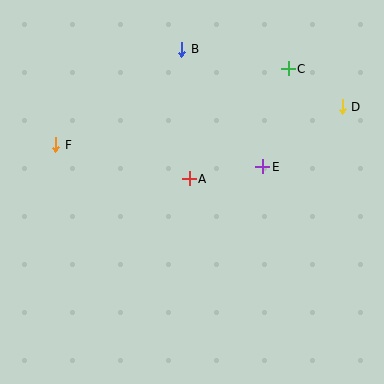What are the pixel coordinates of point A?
Point A is at (189, 179).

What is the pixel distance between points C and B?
The distance between C and B is 108 pixels.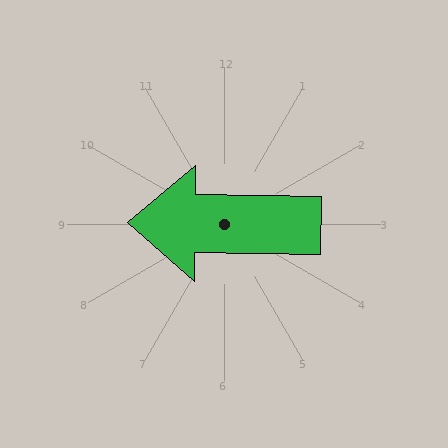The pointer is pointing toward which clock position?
Roughly 9 o'clock.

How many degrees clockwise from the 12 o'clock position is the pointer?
Approximately 271 degrees.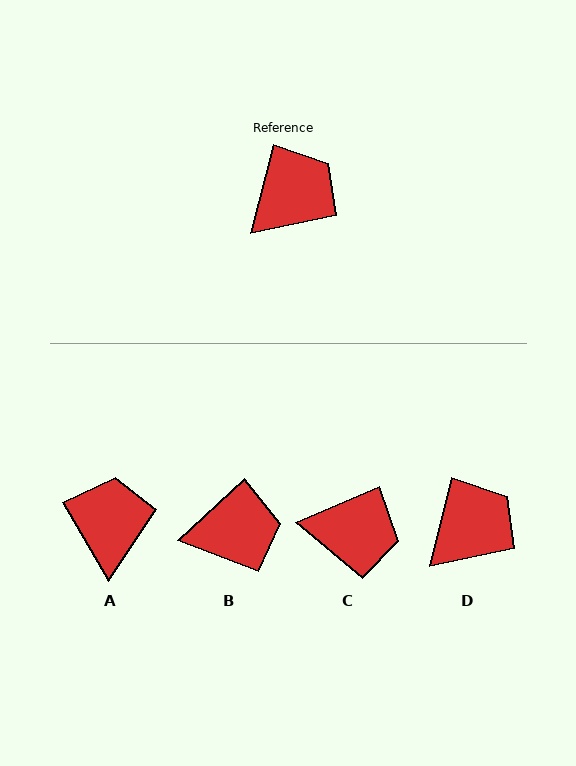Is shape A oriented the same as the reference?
No, it is off by about 45 degrees.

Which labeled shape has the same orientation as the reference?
D.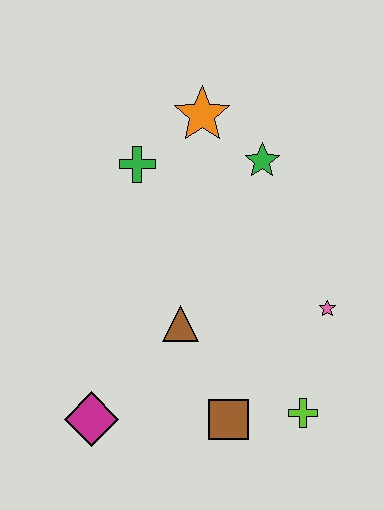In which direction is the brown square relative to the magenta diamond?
The brown square is to the right of the magenta diamond.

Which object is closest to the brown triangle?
The brown square is closest to the brown triangle.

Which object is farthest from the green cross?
The lime cross is farthest from the green cross.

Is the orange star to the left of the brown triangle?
No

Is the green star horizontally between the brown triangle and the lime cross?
Yes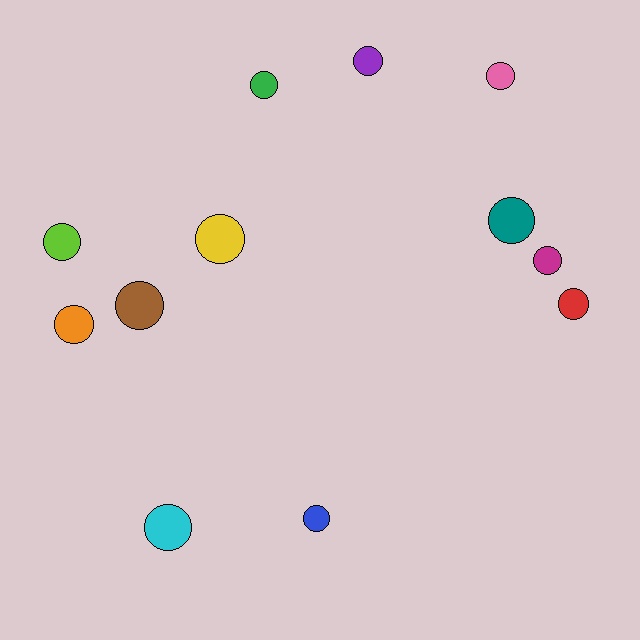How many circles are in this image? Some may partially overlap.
There are 12 circles.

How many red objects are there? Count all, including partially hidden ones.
There is 1 red object.